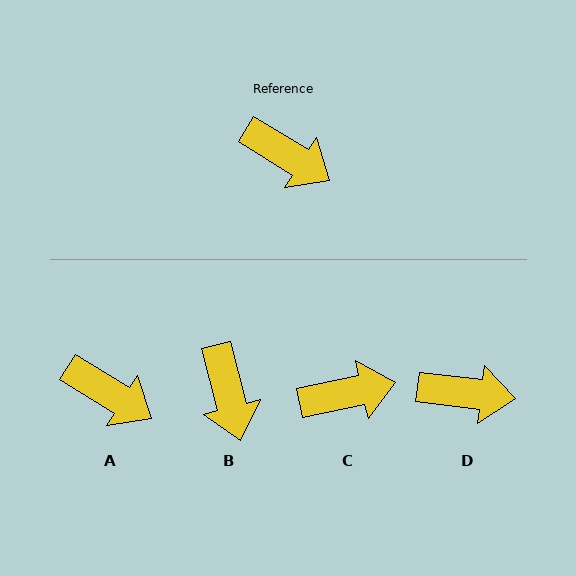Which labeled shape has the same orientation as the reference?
A.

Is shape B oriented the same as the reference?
No, it is off by about 44 degrees.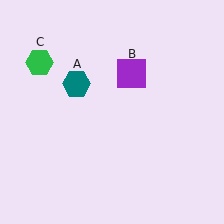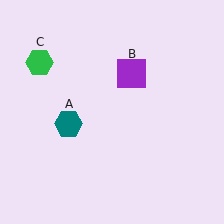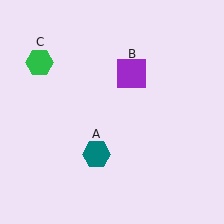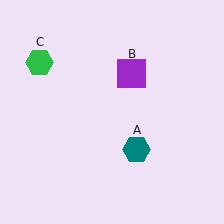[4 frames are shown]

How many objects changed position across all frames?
1 object changed position: teal hexagon (object A).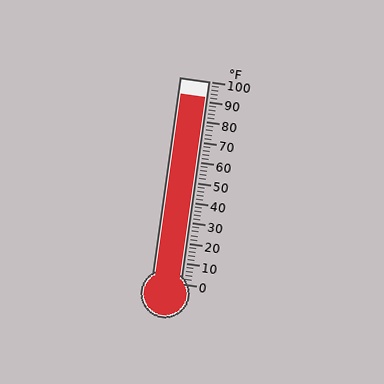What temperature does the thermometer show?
The thermometer shows approximately 92°F.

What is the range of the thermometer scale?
The thermometer scale ranges from 0°F to 100°F.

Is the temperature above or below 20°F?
The temperature is above 20°F.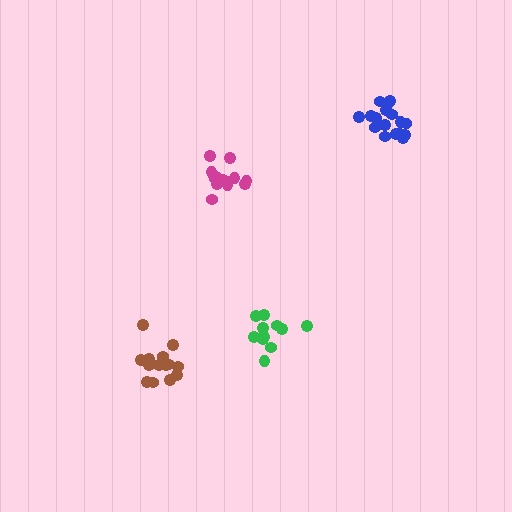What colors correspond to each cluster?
The clusters are colored: magenta, blue, green, brown.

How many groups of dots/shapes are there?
There are 4 groups.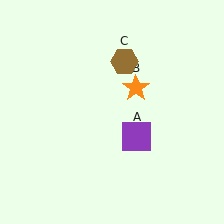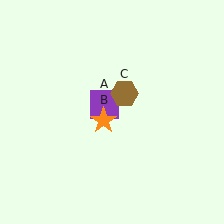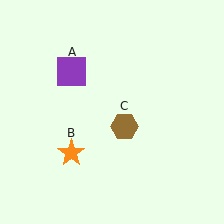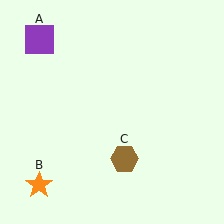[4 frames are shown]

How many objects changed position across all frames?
3 objects changed position: purple square (object A), orange star (object B), brown hexagon (object C).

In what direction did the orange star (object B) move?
The orange star (object B) moved down and to the left.